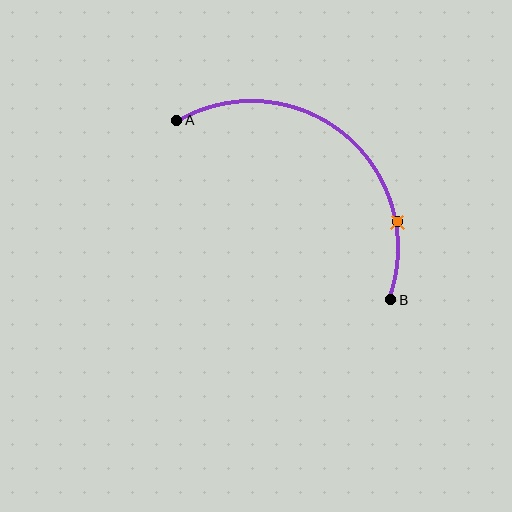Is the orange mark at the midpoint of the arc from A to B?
No. The orange mark lies on the arc but is closer to endpoint B. The arc midpoint would be at the point on the curve equidistant along the arc from both A and B.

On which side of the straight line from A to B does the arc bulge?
The arc bulges above and to the right of the straight line connecting A and B.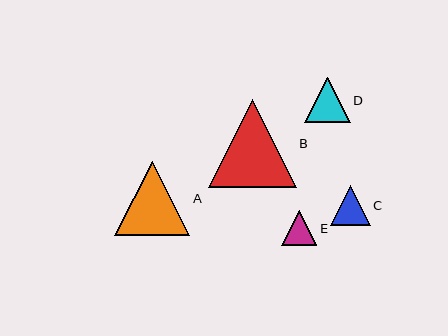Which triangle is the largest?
Triangle B is the largest with a size of approximately 88 pixels.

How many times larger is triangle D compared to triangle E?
Triangle D is approximately 1.3 times the size of triangle E.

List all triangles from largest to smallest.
From largest to smallest: B, A, D, C, E.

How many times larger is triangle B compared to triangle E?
Triangle B is approximately 2.5 times the size of triangle E.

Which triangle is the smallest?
Triangle E is the smallest with a size of approximately 35 pixels.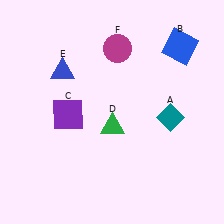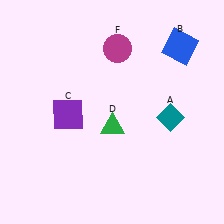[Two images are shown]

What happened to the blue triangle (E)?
The blue triangle (E) was removed in Image 2. It was in the top-left area of Image 1.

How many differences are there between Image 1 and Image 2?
There is 1 difference between the two images.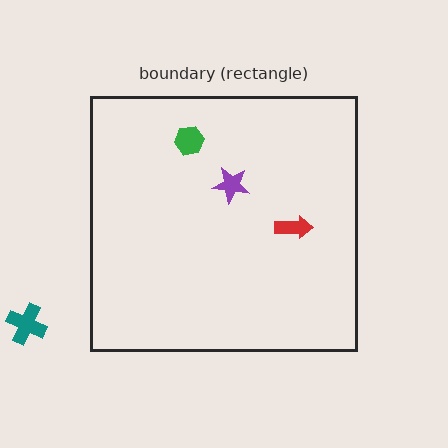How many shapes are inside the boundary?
3 inside, 1 outside.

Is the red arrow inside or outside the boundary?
Inside.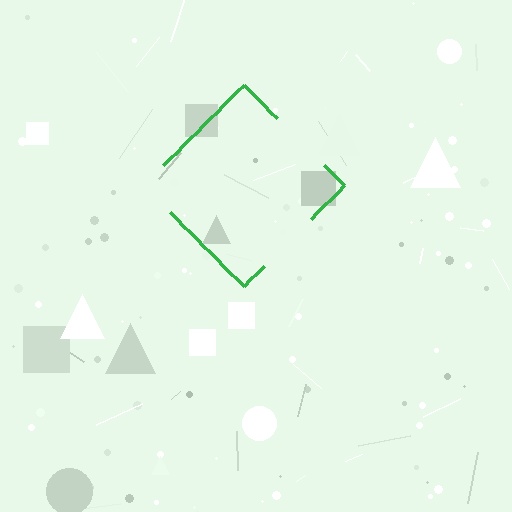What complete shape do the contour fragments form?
The contour fragments form a diamond.